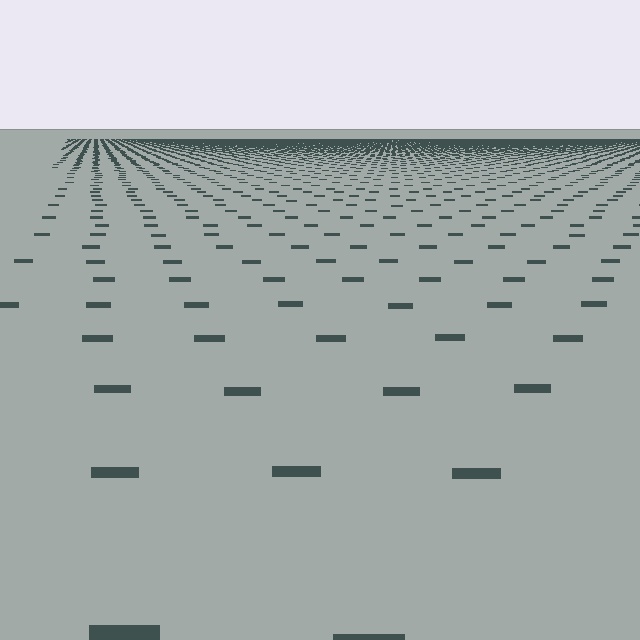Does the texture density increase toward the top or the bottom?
Density increases toward the top.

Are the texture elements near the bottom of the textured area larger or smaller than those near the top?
Larger. Near the bottom, elements are closer to the viewer and appear at a bigger on-screen size.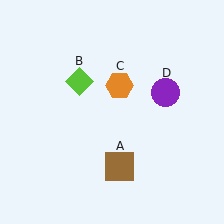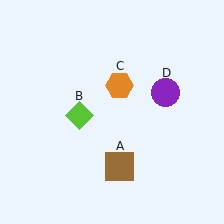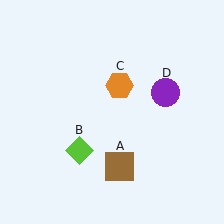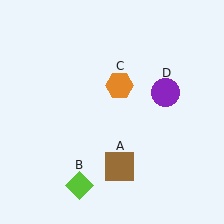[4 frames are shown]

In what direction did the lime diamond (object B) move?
The lime diamond (object B) moved down.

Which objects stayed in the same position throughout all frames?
Brown square (object A) and orange hexagon (object C) and purple circle (object D) remained stationary.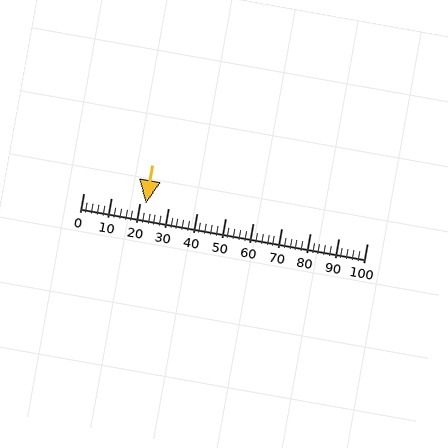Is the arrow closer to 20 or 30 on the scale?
The arrow is closer to 20.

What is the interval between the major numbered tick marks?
The major tick marks are spaced 10 units apart.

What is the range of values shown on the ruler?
The ruler shows values from 0 to 100.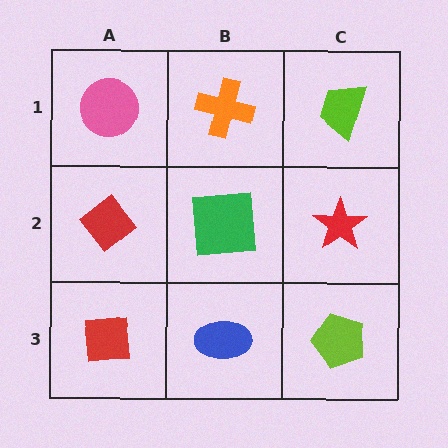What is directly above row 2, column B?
An orange cross.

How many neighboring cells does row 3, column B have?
3.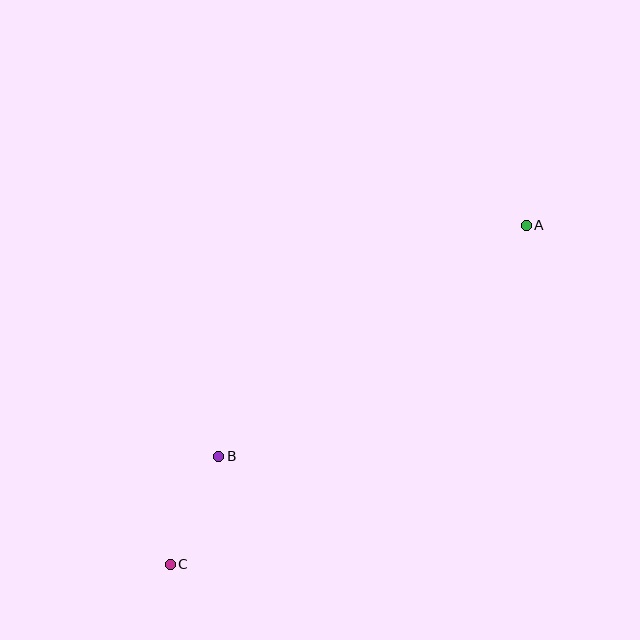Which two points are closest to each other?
Points B and C are closest to each other.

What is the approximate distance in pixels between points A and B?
The distance between A and B is approximately 384 pixels.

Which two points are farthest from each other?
Points A and C are farthest from each other.